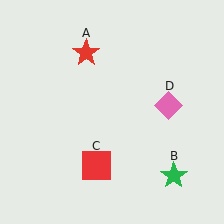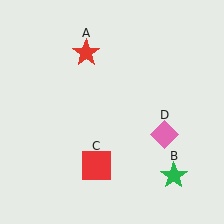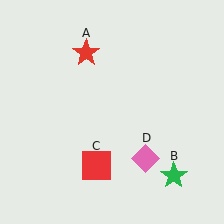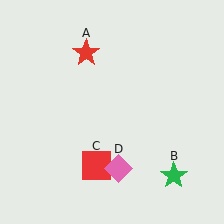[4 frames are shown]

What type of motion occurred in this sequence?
The pink diamond (object D) rotated clockwise around the center of the scene.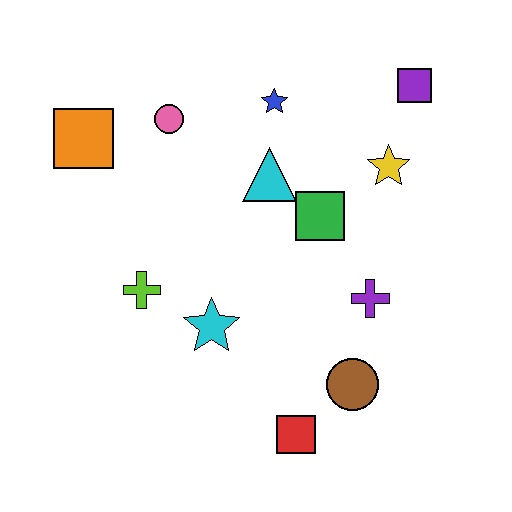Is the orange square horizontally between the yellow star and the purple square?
No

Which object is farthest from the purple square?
The red square is farthest from the purple square.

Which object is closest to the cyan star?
The lime cross is closest to the cyan star.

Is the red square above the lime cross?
No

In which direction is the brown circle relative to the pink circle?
The brown circle is below the pink circle.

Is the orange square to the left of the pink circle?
Yes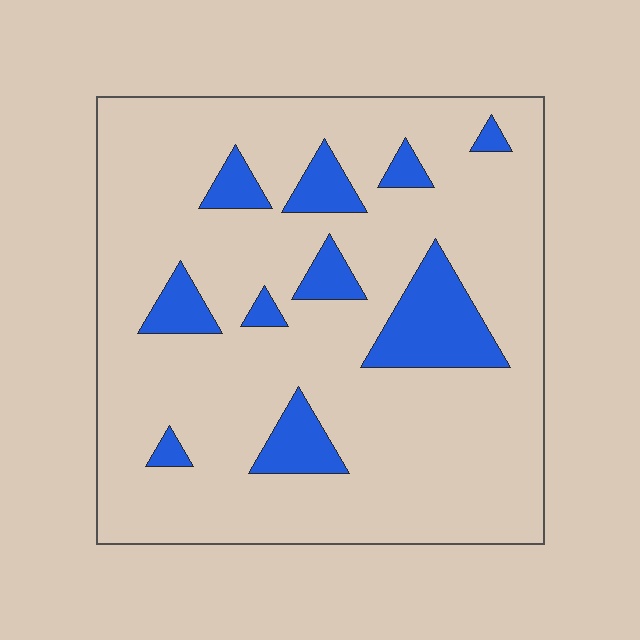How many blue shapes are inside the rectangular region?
10.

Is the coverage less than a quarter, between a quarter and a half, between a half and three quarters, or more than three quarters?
Less than a quarter.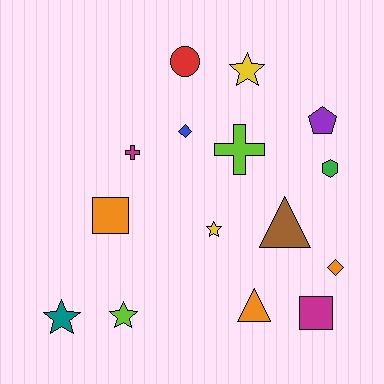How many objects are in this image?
There are 15 objects.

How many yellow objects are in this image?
There are 2 yellow objects.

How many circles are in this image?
There is 1 circle.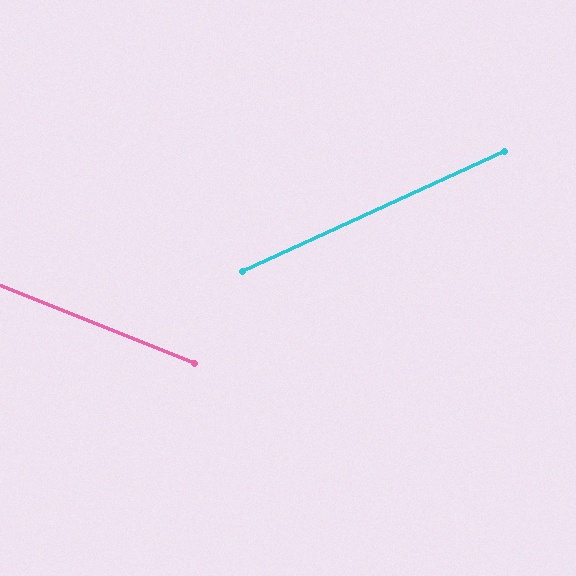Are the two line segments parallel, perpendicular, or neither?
Neither parallel nor perpendicular — they differ by about 46°.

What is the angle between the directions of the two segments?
Approximately 46 degrees.